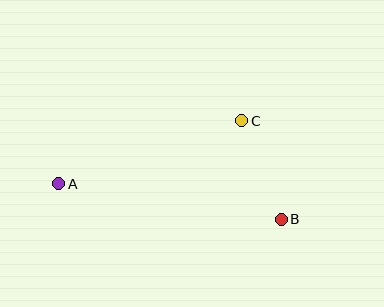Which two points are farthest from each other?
Points A and B are farthest from each other.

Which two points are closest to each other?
Points B and C are closest to each other.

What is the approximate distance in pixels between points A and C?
The distance between A and C is approximately 193 pixels.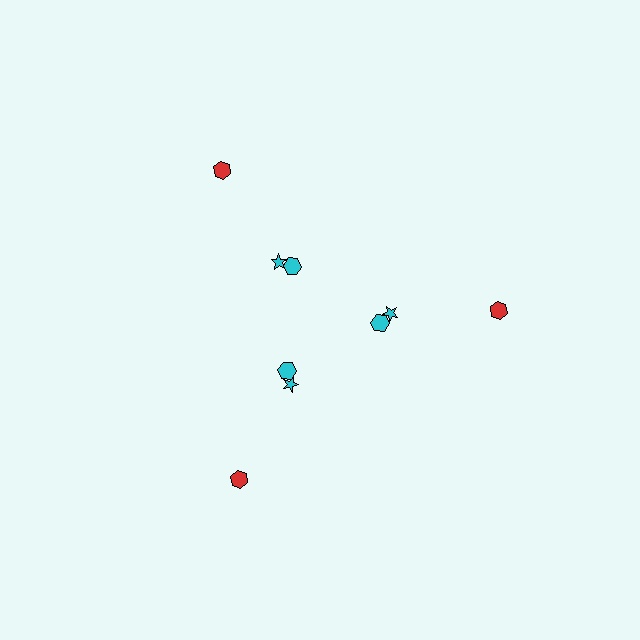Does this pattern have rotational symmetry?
Yes, this pattern has 3-fold rotational symmetry. It looks the same after rotating 120 degrees around the center.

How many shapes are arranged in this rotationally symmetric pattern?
There are 9 shapes, arranged in 3 groups of 3.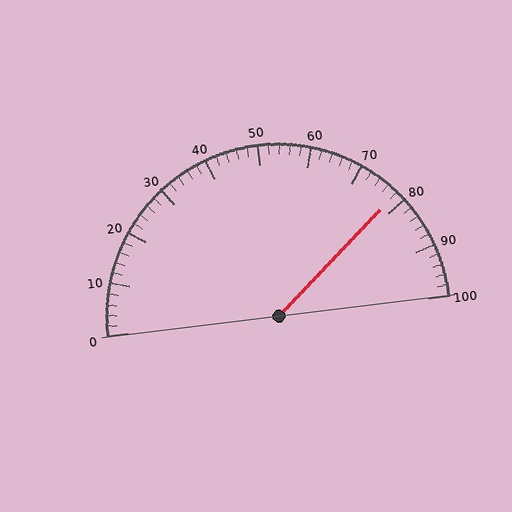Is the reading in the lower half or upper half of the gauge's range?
The reading is in the upper half of the range (0 to 100).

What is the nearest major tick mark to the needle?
The nearest major tick mark is 80.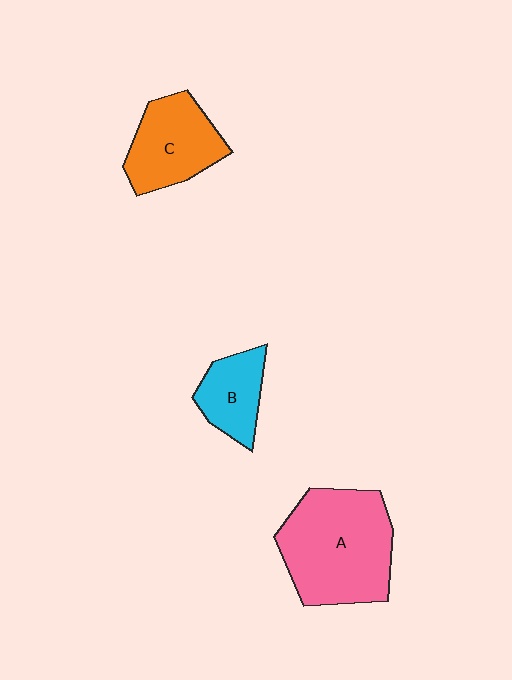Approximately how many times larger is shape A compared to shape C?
Approximately 1.6 times.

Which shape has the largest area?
Shape A (pink).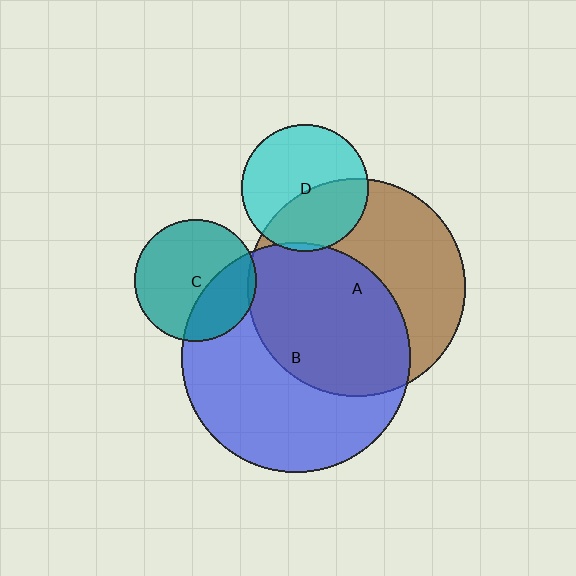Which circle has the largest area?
Circle B (blue).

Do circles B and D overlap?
Yes.